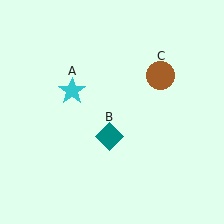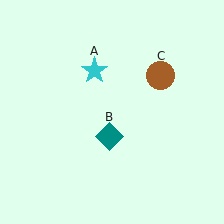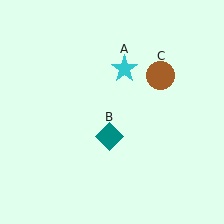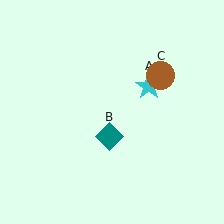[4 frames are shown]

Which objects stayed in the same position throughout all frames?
Teal diamond (object B) and brown circle (object C) remained stationary.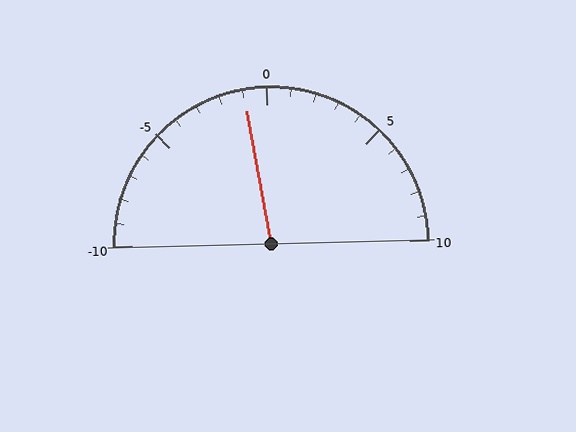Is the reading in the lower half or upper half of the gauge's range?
The reading is in the lower half of the range (-10 to 10).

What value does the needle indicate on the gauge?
The needle indicates approximately -1.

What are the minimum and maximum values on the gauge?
The gauge ranges from -10 to 10.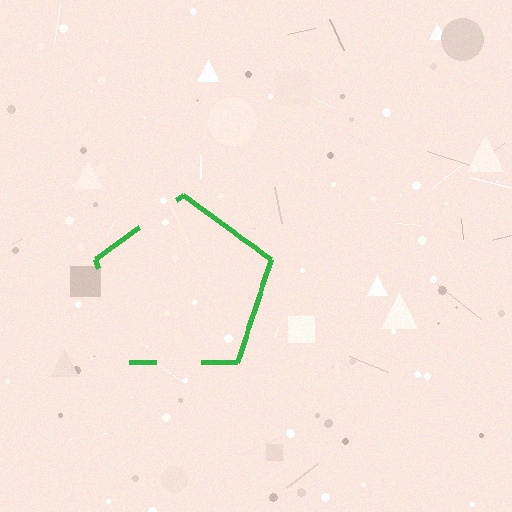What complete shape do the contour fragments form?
The contour fragments form a pentagon.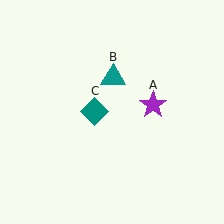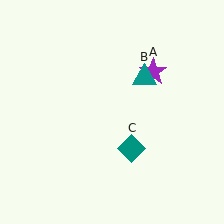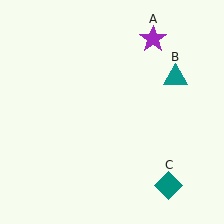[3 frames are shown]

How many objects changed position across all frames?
3 objects changed position: purple star (object A), teal triangle (object B), teal diamond (object C).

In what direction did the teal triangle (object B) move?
The teal triangle (object B) moved right.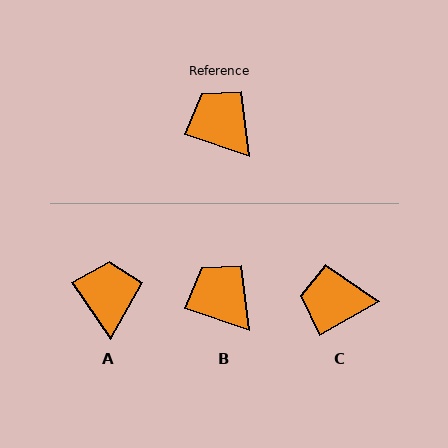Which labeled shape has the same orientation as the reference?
B.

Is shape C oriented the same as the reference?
No, it is off by about 48 degrees.